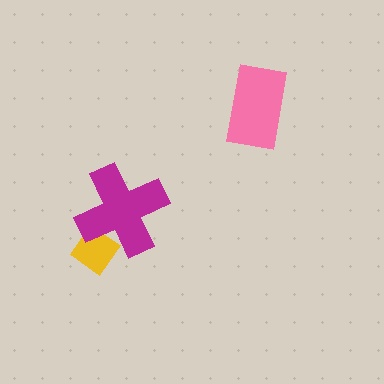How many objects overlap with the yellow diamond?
1 object overlaps with the yellow diamond.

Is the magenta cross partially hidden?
No, no other shape covers it.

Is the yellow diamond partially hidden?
Yes, it is partially covered by another shape.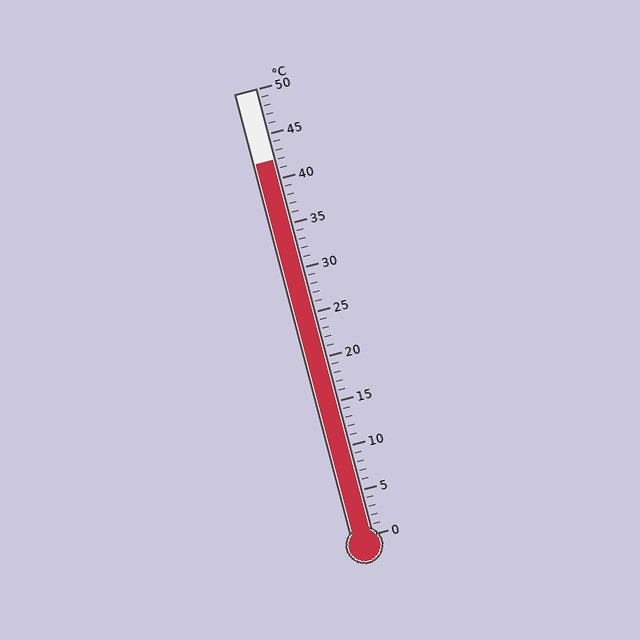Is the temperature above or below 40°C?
The temperature is above 40°C.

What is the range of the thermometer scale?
The thermometer scale ranges from 0°C to 50°C.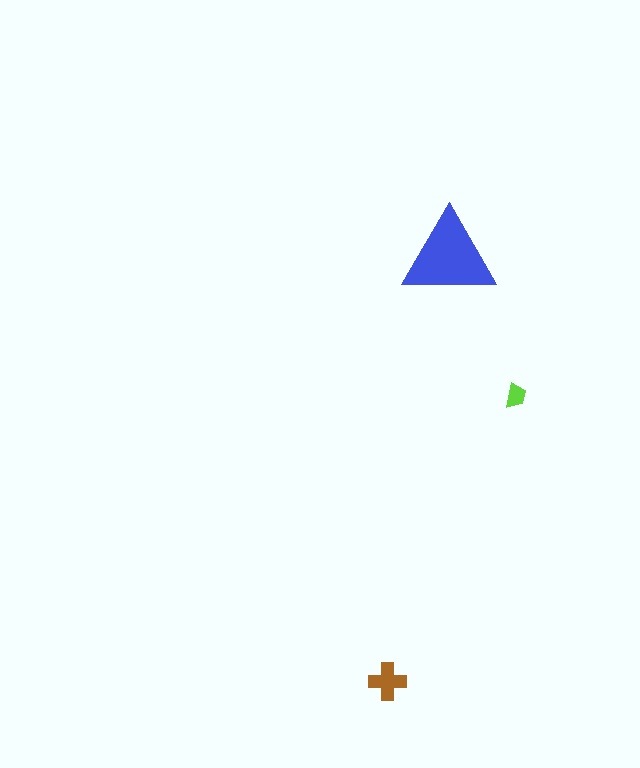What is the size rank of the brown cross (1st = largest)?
2nd.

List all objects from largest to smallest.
The blue triangle, the brown cross, the lime trapezoid.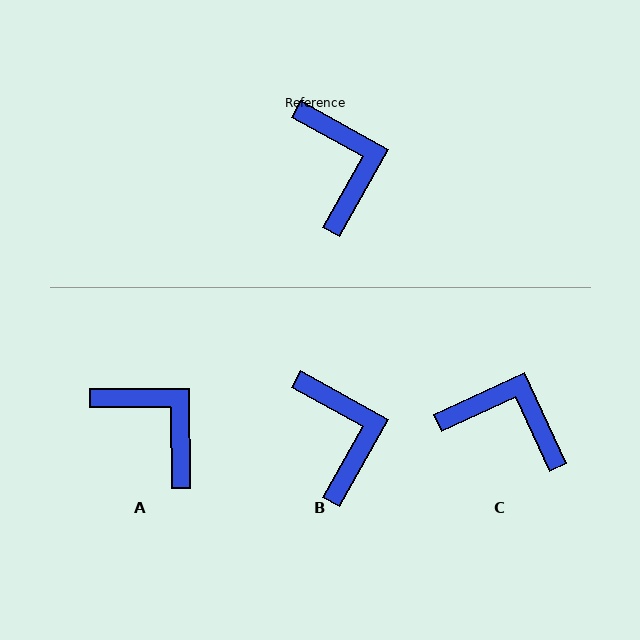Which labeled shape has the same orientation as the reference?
B.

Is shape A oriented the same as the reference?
No, it is off by about 29 degrees.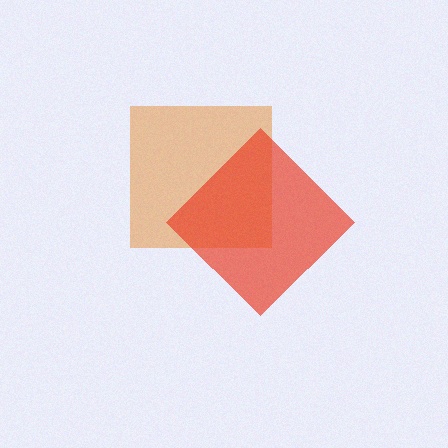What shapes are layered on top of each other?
The layered shapes are: an orange square, a red diamond.